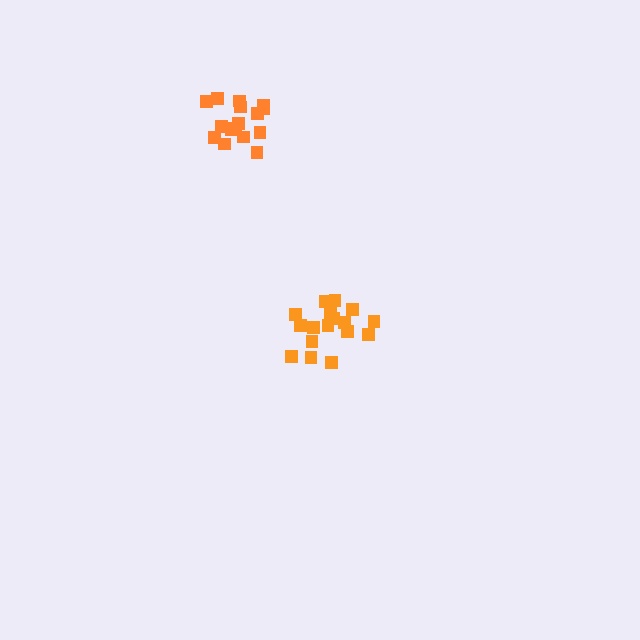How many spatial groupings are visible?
There are 2 spatial groupings.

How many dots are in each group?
Group 1: 17 dots, Group 2: 17 dots (34 total).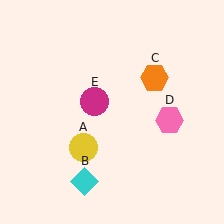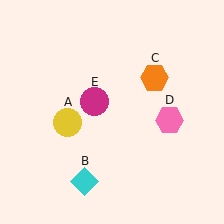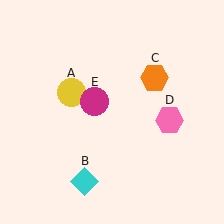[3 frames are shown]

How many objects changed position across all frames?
1 object changed position: yellow circle (object A).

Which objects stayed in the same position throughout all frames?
Cyan diamond (object B) and orange hexagon (object C) and pink hexagon (object D) and magenta circle (object E) remained stationary.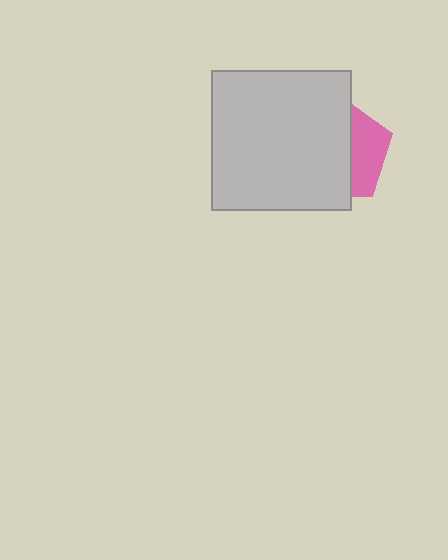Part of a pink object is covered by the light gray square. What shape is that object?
It is a pentagon.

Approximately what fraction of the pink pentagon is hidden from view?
Roughly 65% of the pink pentagon is hidden behind the light gray square.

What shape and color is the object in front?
The object in front is a light gray square.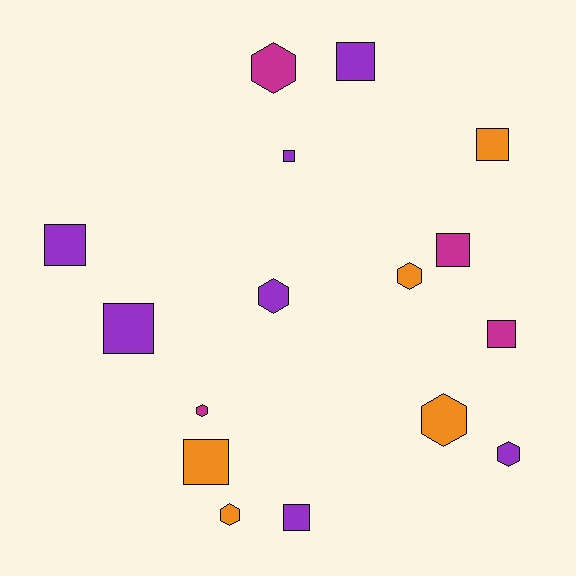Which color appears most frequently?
Purple, with 7 objects.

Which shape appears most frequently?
Square, with 9 objects.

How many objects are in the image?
There are 16 objects.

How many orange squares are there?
There are 2 orange squares.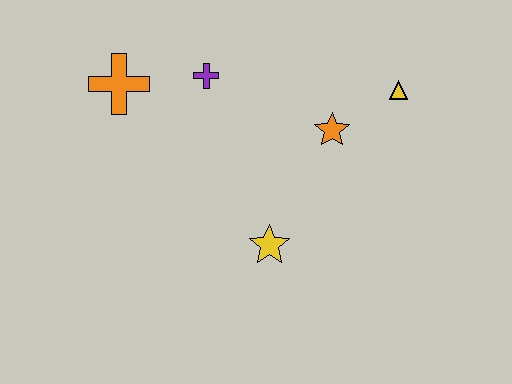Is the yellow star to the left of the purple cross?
No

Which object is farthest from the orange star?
The orange cross is farthest from the orange star.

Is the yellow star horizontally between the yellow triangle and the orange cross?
Yes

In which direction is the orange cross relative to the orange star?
The orange cross is to the left of the orange star.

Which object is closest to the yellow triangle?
The orange star is closest to the yellow triangle.